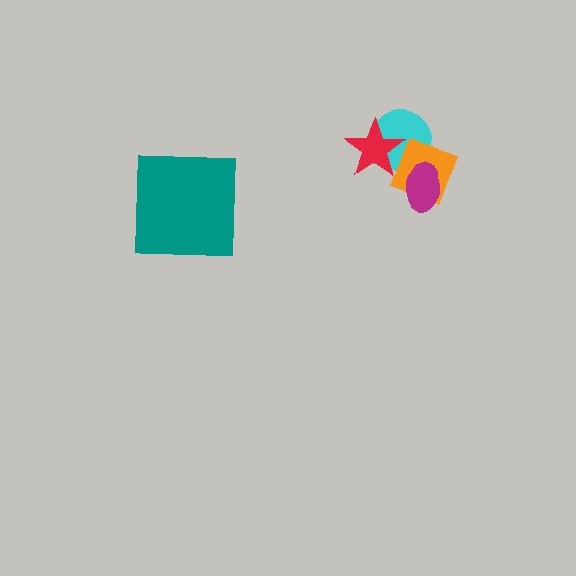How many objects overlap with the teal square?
0 objects overlap with the teal square.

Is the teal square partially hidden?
No, no other shape covers it.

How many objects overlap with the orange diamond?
3 objects overlap with the orange diamond.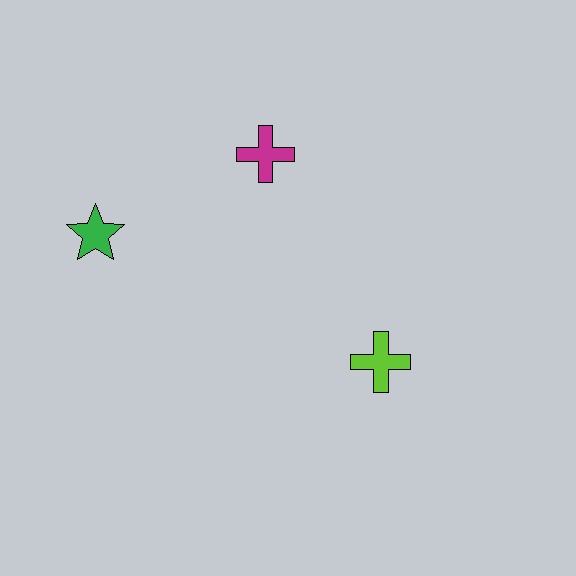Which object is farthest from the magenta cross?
The lime cross is farthest from the magenta cross.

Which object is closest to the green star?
The magenta cross is closest to the green star.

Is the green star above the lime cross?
Yes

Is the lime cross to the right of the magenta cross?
Yes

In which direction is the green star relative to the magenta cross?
The green star is to the left of the magenta cross.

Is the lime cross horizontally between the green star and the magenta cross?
No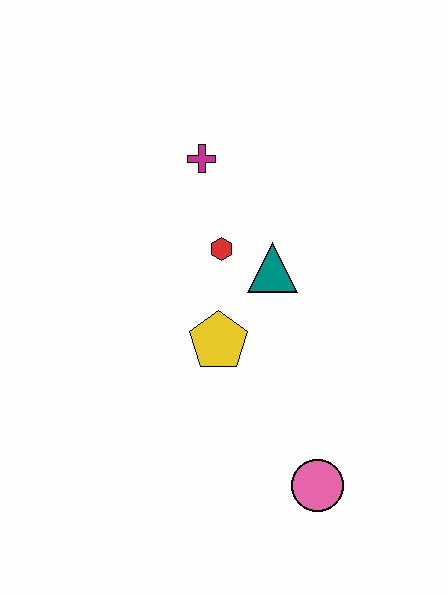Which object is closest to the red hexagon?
The teal triangle is closest to the red hexagon.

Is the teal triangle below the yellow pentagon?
No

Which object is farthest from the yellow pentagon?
The magenta cross is farthest from the yellow pentagon.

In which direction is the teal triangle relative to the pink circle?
The teal triangle is above the pink circle.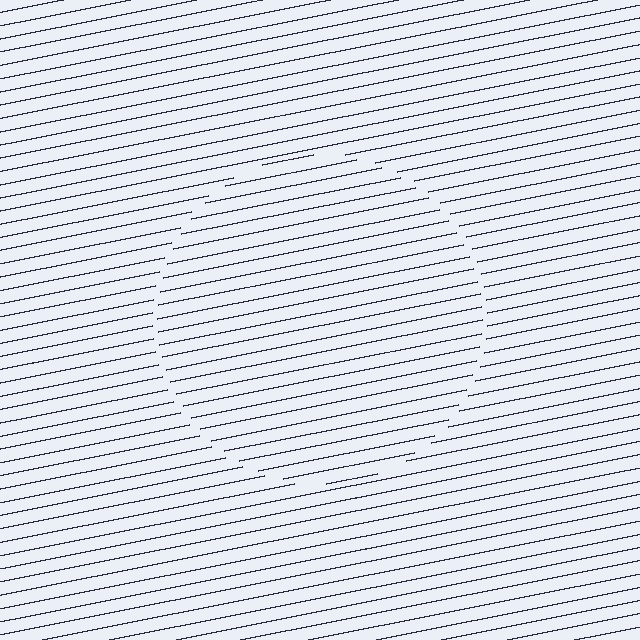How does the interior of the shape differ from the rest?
The interior of the shape contains the same grating, shifted by half a period — the contour is defined by the phase discontinuity where line-ends from the inner and outer gratings abut.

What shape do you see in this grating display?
An illusory circle. The interior of the shape contains the same grating, shifted by half a period — the contour is defined by the phase discontinuity where line-ends from the inner and outer gratings abut.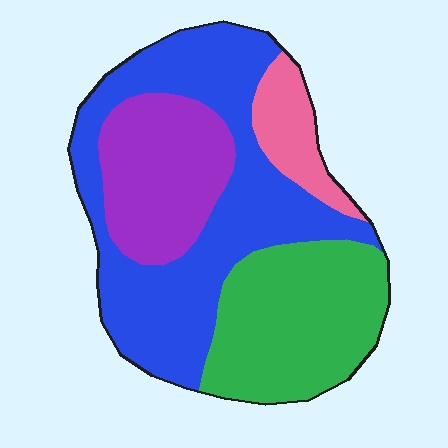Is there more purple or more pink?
Purple.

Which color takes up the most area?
Blue, at roughly 45%.